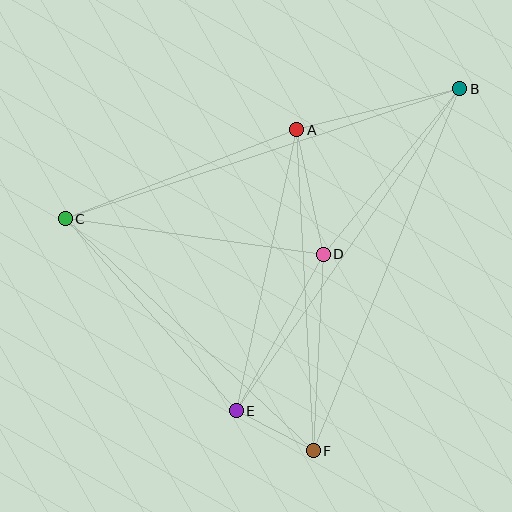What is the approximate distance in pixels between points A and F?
The distance between A and F is approximately 321 pixels.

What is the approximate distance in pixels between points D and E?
The distance between D and E is approximately 179 pixels.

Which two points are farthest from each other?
Points B and C are farthest from each other.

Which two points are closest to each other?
Points E and F are closest to each other.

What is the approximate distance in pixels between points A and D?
The distance between A and D is approximately 127 pixels.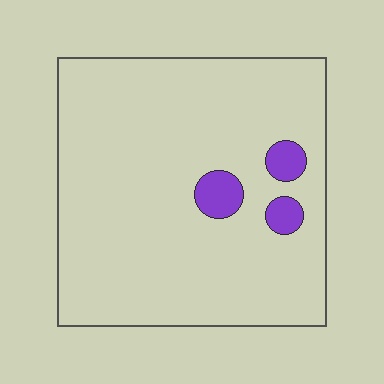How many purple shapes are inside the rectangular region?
3.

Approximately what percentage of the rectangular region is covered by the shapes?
Approximately 5%.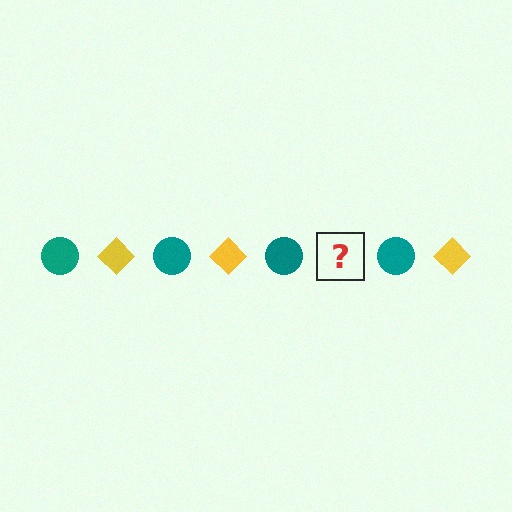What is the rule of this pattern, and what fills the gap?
The rule is that the pattern alternates between teal circle and yellow diamond. The gap should be filled with a yellow diamond.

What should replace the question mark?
The question mark should be replaced with a yellow diamond.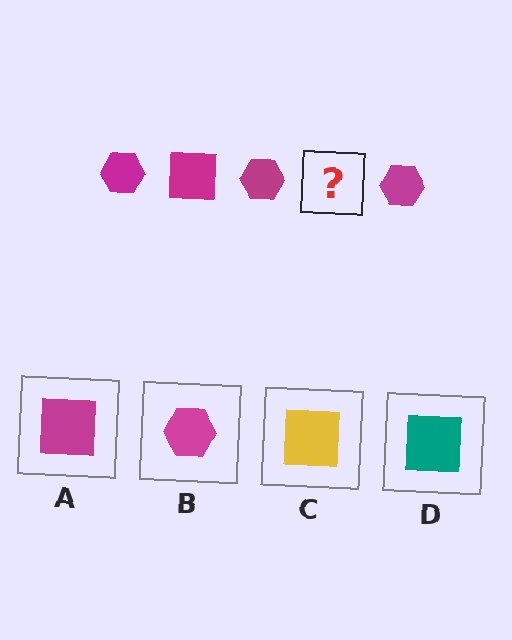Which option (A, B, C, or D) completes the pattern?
A.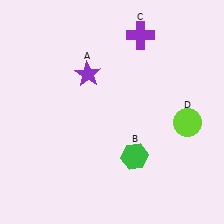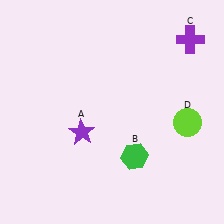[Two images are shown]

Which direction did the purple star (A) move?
The purple star (A) moved down.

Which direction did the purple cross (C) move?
The purple cross (C) moved right.